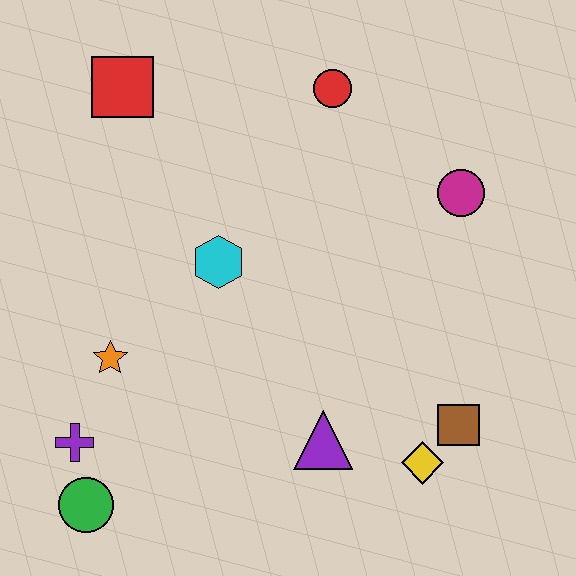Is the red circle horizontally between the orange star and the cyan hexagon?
No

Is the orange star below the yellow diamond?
No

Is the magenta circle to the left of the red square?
No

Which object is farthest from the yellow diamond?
The red square is farthest from the yellow diamond.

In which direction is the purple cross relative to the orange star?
The purple cross is below the orange star.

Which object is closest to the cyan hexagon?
The orange star is closest to the cyan hexagon.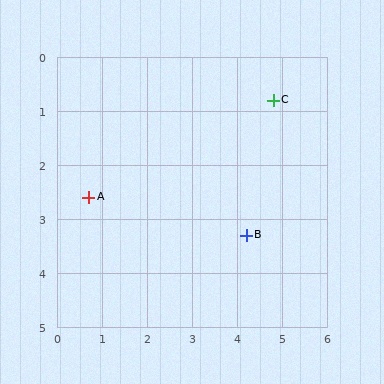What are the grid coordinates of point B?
Point B is at approximately (4.2, 3.3).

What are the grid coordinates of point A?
Point A is at approximately (0.7, 2.6).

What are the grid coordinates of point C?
Point C is at approximately (4.8, 0.8).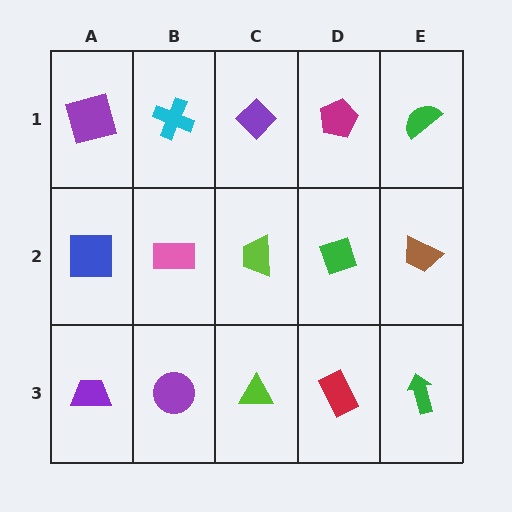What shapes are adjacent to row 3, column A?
A blue square (row 2, column A), a purple circle (row 3, column B).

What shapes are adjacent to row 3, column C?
A lime trapezoid (row 2, column C), a purple circle (row 3, column B), a red rectangle (row 3, column D).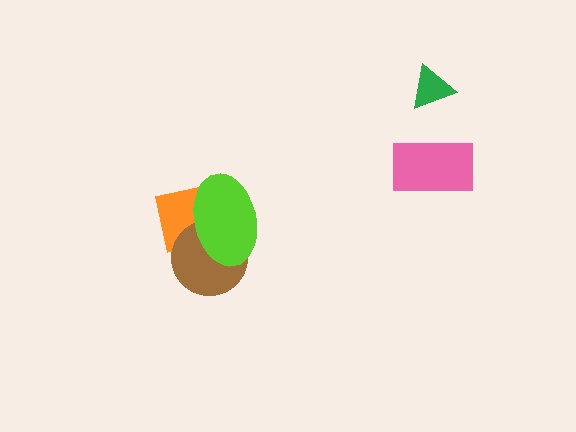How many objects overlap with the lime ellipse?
2 objects overlap with the lime ellipse.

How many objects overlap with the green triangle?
0 objects overlap with the green triangle.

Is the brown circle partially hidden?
Yes, it is partially covered by another shape.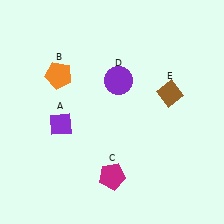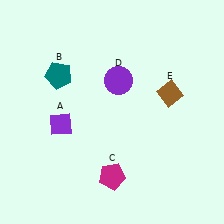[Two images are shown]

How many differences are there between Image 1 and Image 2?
There is 1 difference between the two images.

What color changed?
The pentagon (B) changed from orange in Image 1 to teal in Image 2.